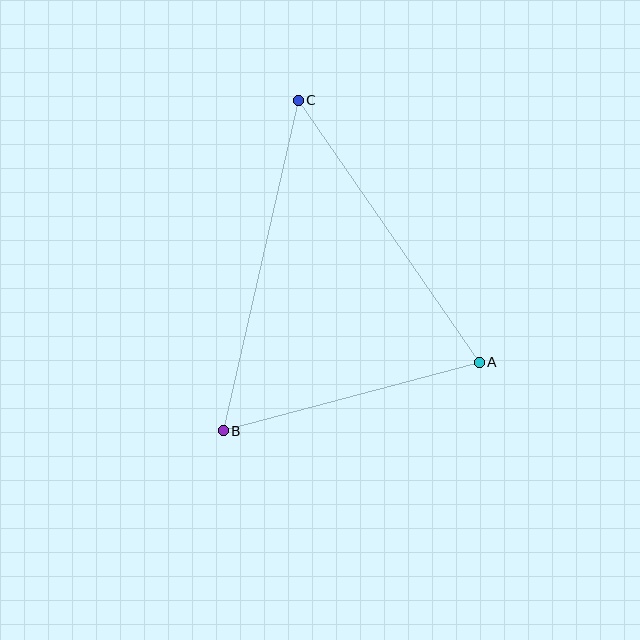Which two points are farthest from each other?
Points B and C are farthest from each other.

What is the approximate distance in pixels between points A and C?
The distance between A and C is approximately 318 pixels.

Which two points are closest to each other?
Points A and B are closest to each other.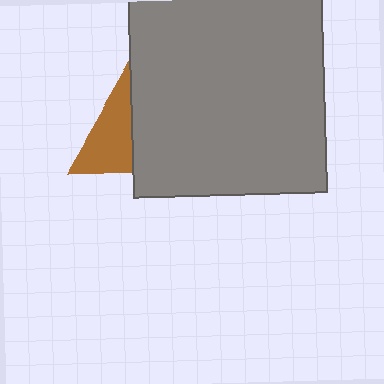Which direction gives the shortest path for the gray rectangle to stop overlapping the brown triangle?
Moving right gives the shortest separation.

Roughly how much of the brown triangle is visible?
About half of it is visible (roughly 46%).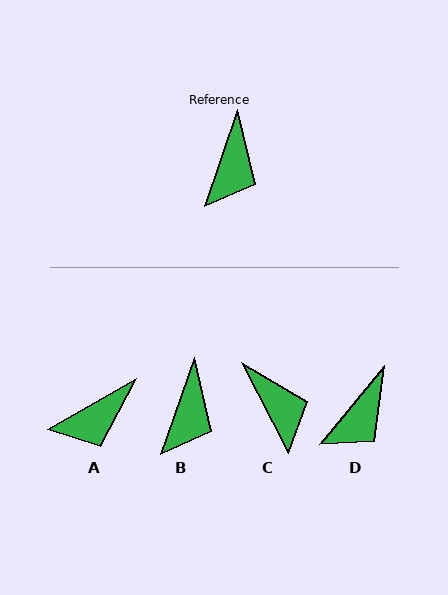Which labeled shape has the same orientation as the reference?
B.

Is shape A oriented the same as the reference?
No, it is off by about 41 degrees.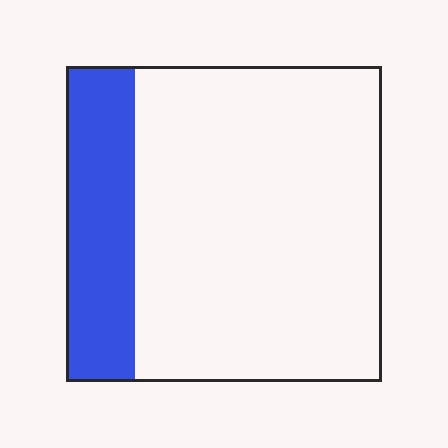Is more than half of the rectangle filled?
No.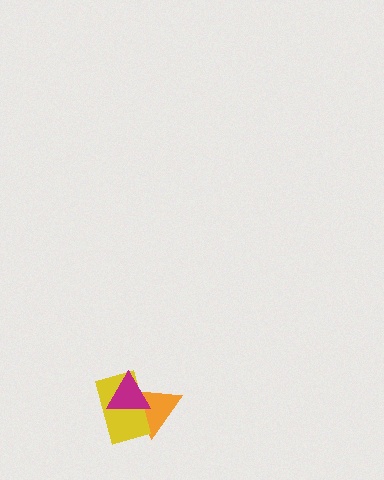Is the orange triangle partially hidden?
Yes, it is partially covered by another shape.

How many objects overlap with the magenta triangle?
2 objects overlap with the magenta triangle.